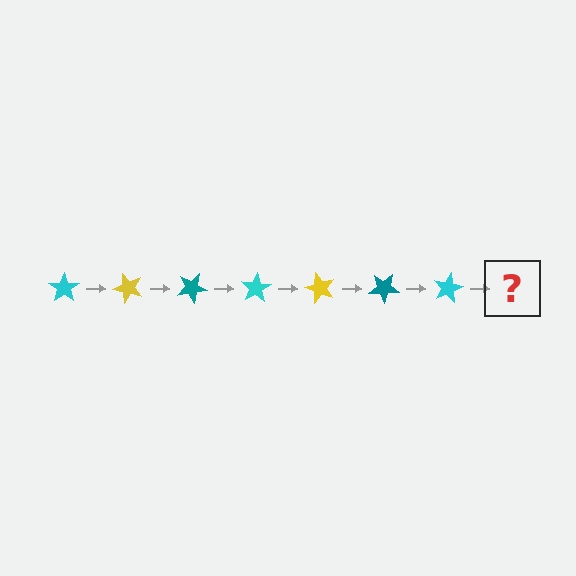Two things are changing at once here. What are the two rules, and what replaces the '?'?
The two rules are that it rotates 50 degrees each step and the color cycles through cyan, yellow, and teal. The '?' should be a yellow star, rotated 350 degrees from the start.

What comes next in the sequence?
The next element should be a yellow star, rotated 350 degrees from the start.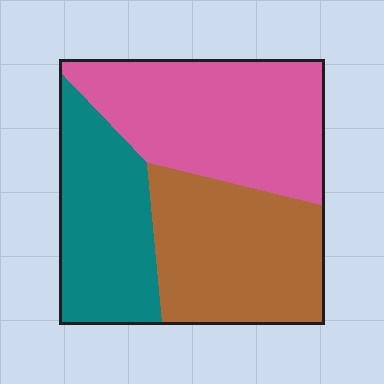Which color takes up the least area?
Teal, at roughly 30%.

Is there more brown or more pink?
Pink.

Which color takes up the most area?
Pink, at roughly 40%.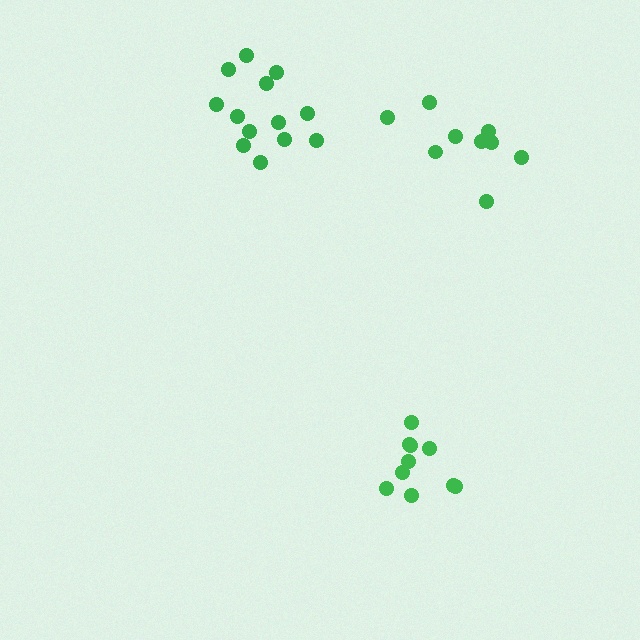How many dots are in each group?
Group 1: 13 dots, Group 2: 10 dots, Group 3: 9 dots (32 total).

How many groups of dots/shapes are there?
There are 3 groups.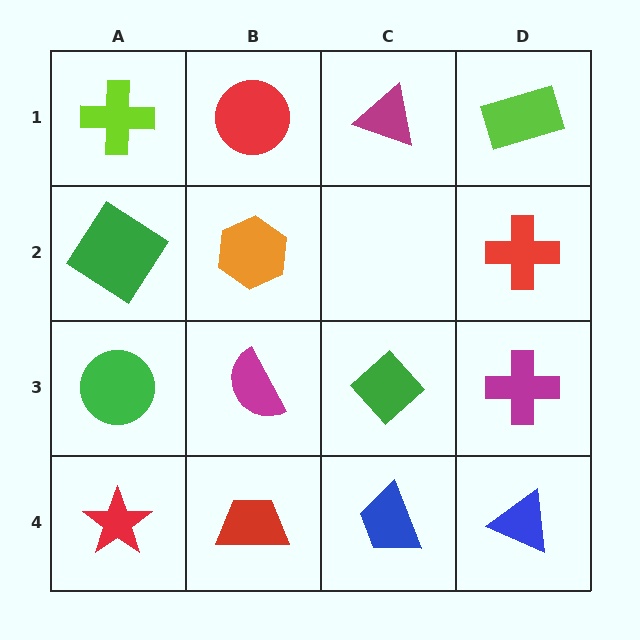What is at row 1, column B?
A red circle.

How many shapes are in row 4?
4 shapes.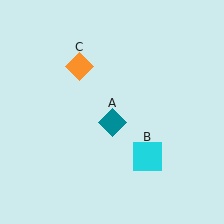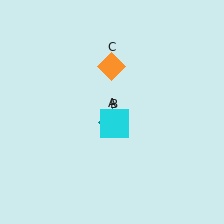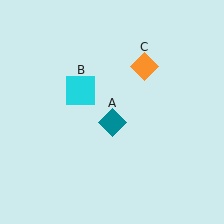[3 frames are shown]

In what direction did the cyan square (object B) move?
The cyan square (object B) moved up and to the left.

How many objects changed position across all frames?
2 objects changed position: cyan square (object B), orange diamond (object C).